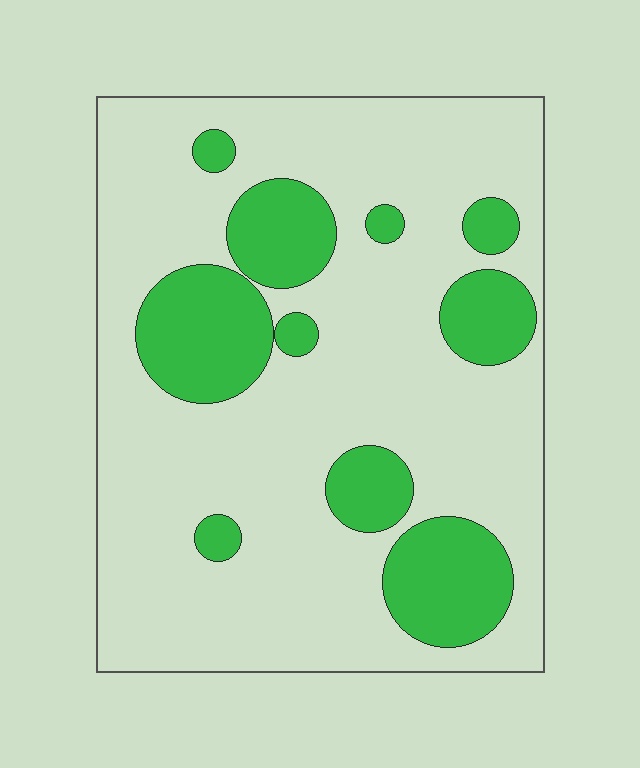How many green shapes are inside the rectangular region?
10.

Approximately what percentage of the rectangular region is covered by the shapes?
Approximately 25%.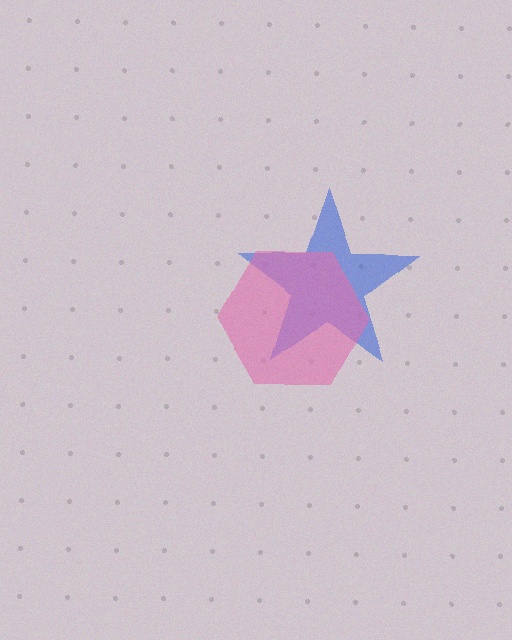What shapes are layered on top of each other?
The layered shapes are: a blue star, a pink hexagon.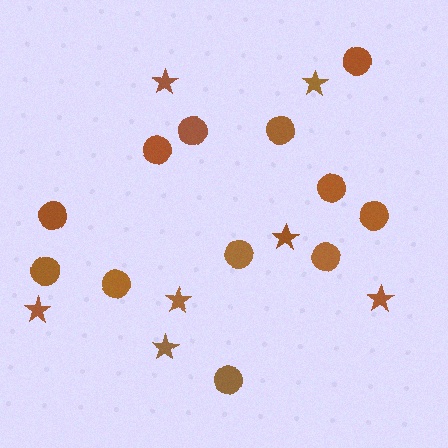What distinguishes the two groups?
There are 2 groups: one group of circles (12) and one group of stars (7).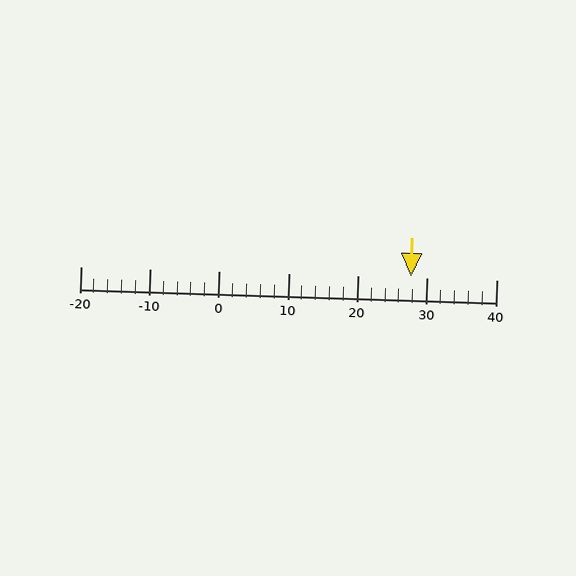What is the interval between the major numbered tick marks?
The major tick marks are spaced 10 units apart.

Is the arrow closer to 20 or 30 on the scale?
The arrow is closer to 30.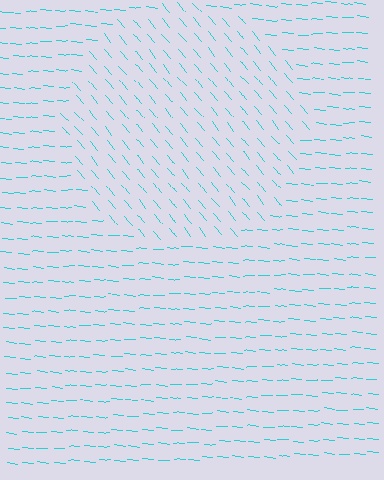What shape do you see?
I see a circle.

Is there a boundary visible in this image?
Yes, there is a texture boundary formed by a change in line orientation.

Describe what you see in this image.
The image is filled with small cyan line segments. A circle region in the image has lines oriented differently from the surrounding lines, creating a visible texture boundary.